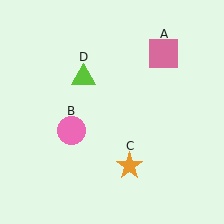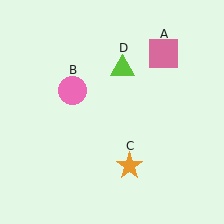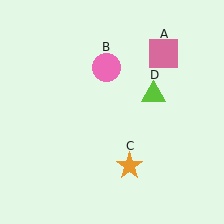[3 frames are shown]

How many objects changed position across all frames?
2 objects changed position: pink circle (object B), lime triangle (object D).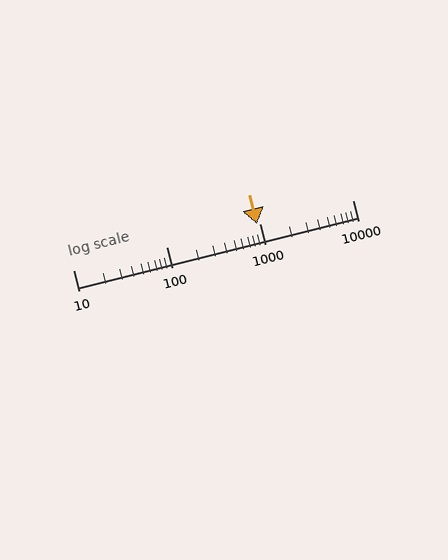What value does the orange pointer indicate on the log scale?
The pointer indicates approximately 940.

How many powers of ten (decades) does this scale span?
The scale spans 3 decades, from 10 to 10000.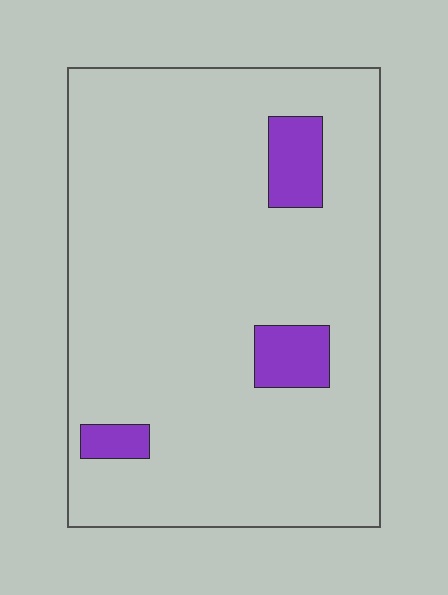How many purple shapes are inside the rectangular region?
3.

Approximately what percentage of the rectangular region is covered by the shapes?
Approximately 10%.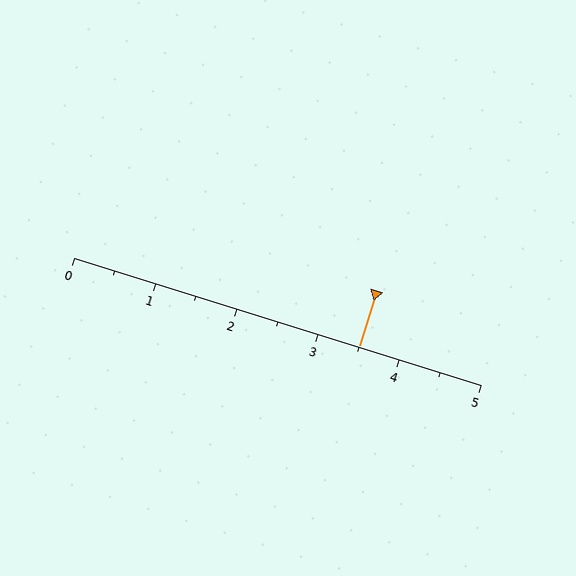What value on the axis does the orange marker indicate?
The marker indicates approximately 3.5.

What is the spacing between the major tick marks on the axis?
The major ticks are spaced 1 apart.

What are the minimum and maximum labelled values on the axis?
The axis runs from 0 to 5.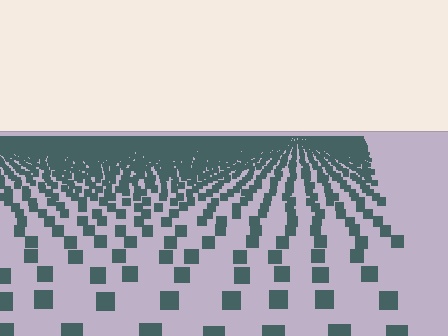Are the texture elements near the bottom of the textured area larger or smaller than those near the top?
Larger. Near the bottom, elements are closer to the viewer and appear at a bigger on-screen size.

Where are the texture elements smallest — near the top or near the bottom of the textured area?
Near the top.